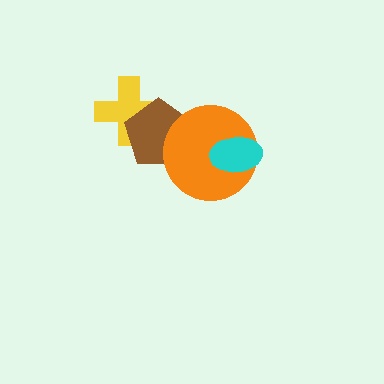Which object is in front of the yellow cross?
The brown pentagon is in front of the yellow cross.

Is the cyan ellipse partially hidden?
No, no other shape covers it.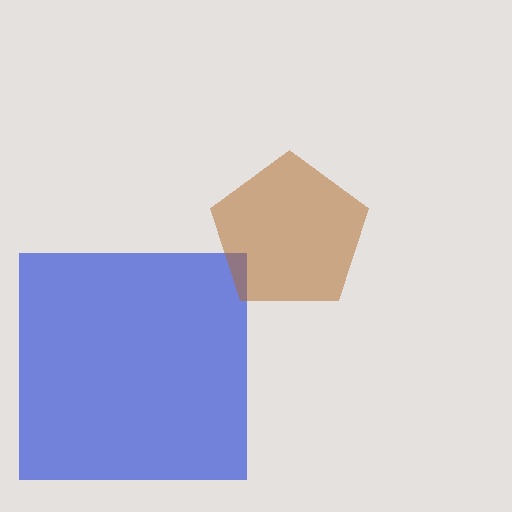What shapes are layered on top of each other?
The layered shapes are: a blue square, a brown pentagon.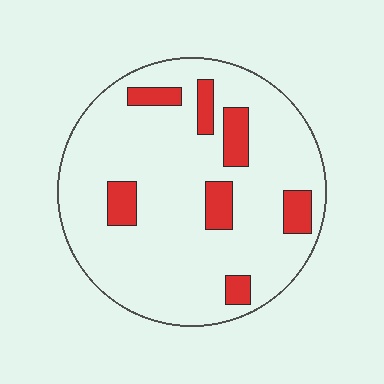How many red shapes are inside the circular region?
7.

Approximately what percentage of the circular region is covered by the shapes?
Approximately 15%.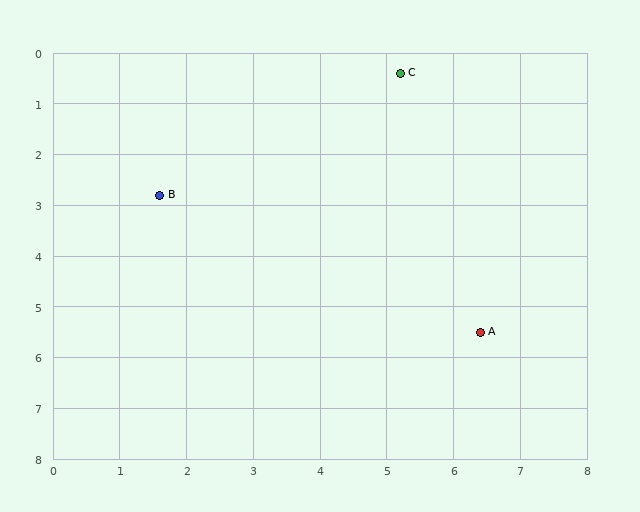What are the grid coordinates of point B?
Point B is at approximately (1.6, 2.8).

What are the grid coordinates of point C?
Point C is at approximately (5.2, 0.4).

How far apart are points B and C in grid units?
Points B and C are about 4.3 grid units apart.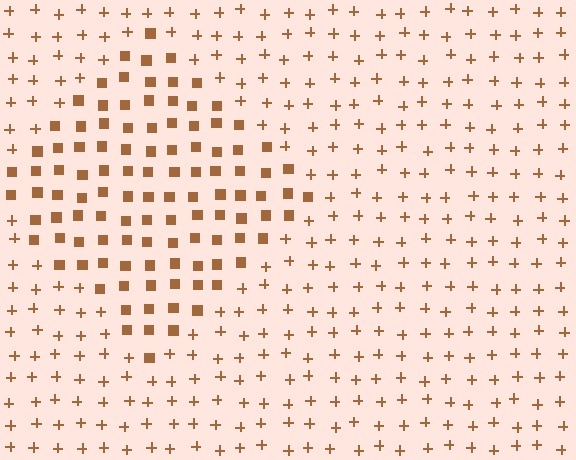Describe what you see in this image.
The image is filled with small brown elements arranged in a uniform grid. A diamond-shaped region contains squares, while the surrounding area contains plus signs. The boundary is defined purely by the change in element shape.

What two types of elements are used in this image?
The image uses squares inside the diamond region and plus signs outside it.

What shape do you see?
I see a diamond.